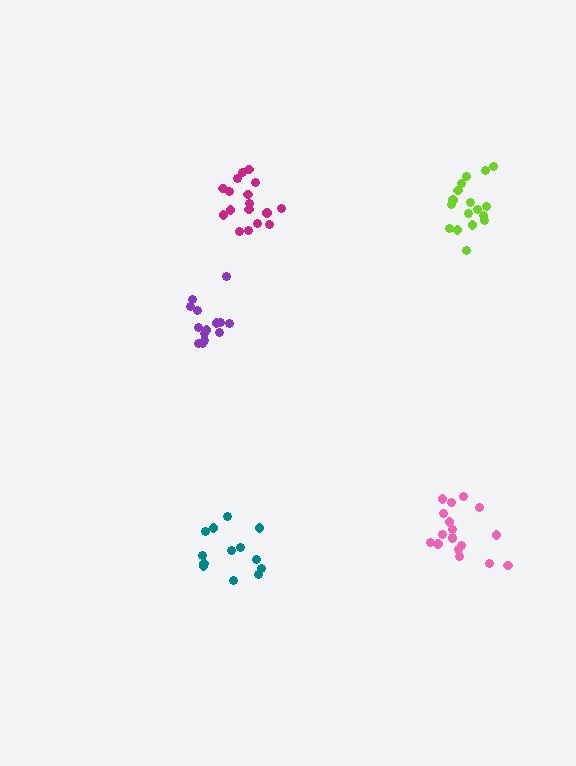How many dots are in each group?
Group 1: 17 dots, Group 2: 13 dots, Group 3: 17 dots, Group 4: 14 dots, Group 5: 18 dots (79 total).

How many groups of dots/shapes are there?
There are 5 groups.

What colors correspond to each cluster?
The clusters are colored: magenta, teal, lime, purple, pink.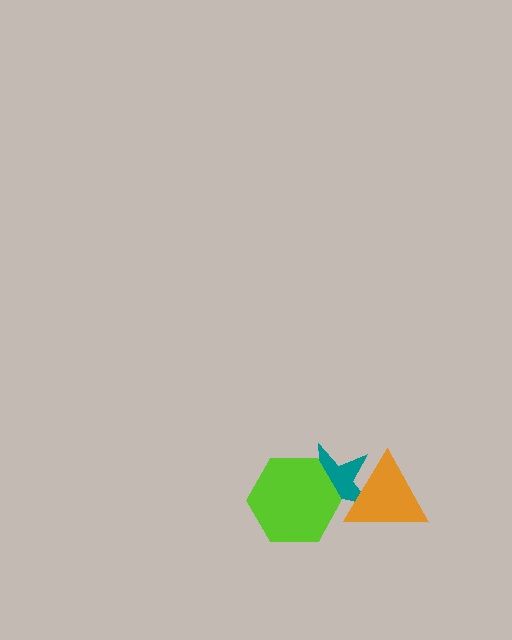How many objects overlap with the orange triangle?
1 object overlaps with the orange triangle.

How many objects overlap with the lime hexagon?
1 object overlaps with the lime hexagon.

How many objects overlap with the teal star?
2 objects overlap with the teal star.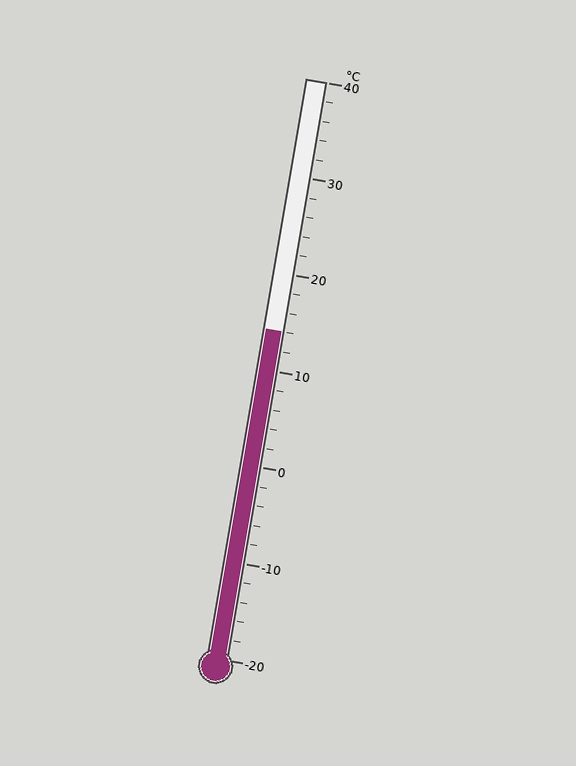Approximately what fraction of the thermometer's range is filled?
The thermometer is filled to approximately 55% of its range.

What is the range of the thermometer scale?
The thermometer scale ranges from -20°C to 40°C.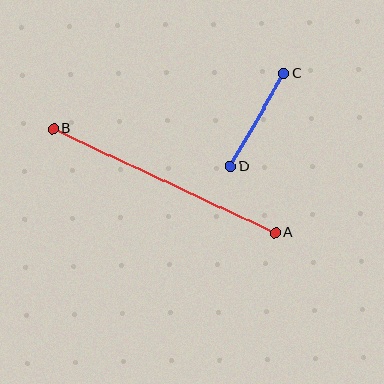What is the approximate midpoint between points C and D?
The midpoint is at approximately (257, 120) pixels.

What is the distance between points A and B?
The distance is approximately 245 pixels.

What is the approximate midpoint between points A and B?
The midpoint is at approximately (164, 181) pixels.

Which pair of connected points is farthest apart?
Points A and B are farthest apart.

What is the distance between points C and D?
The distance is approximately 107 pixels.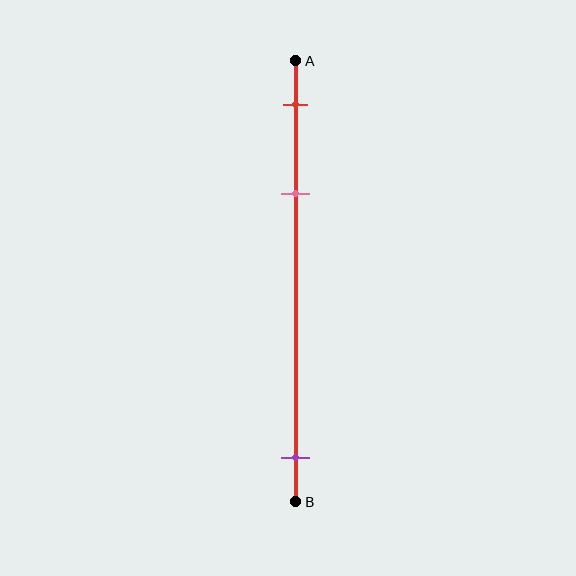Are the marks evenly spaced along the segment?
No, the marks are not evenly spaced.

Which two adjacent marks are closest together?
The red and pink marks are the closest adjacent pair.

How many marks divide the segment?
There are 3 marks dividing the segment.